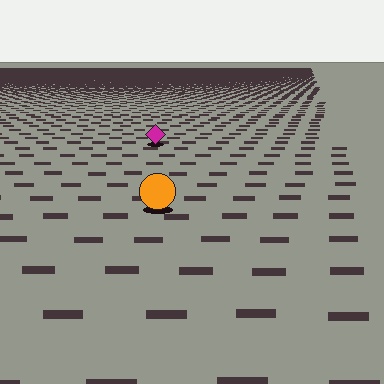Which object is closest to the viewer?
The orange circle is closest. The texture marks near it are larger and more spread out.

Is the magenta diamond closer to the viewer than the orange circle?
No. The orange circle is closer — you can tell from the texture gradient: the ground texture is coarser near it.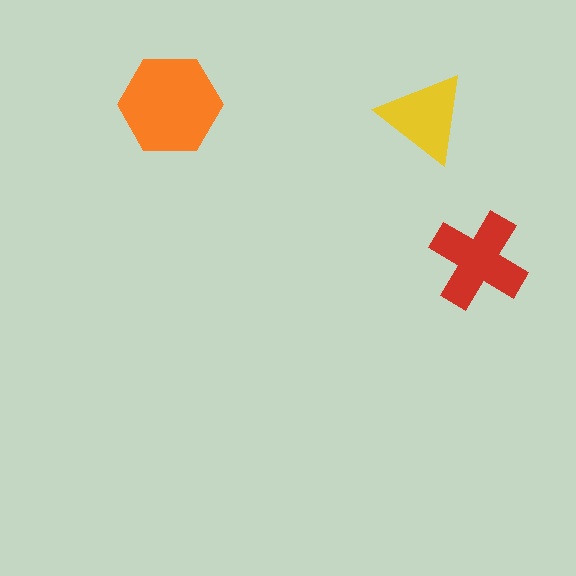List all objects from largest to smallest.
The orange hexagon, the red cross, the yellow triangle.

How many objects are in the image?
There are 3 objects in the image.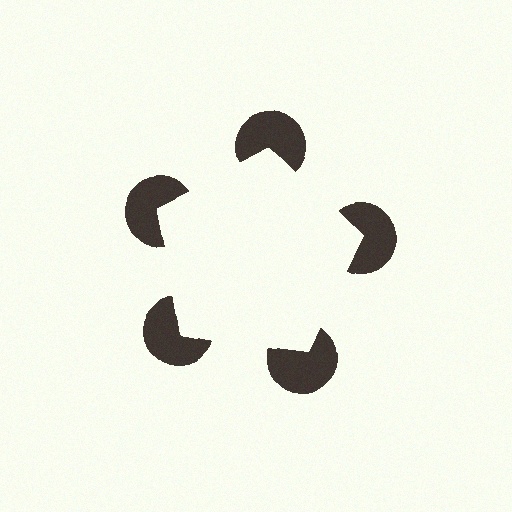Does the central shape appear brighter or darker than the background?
It typically appears slightly brighter than the background, even though no actual brightness change is drawn.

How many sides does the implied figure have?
5 sides.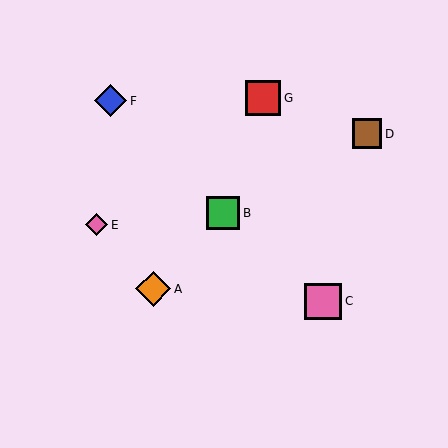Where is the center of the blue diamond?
The center of the blue diamond is at (110, 101).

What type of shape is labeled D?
Shape D is a brown square.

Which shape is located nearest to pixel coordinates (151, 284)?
The orange diamond (labeled A) at (153, 289) is nearest to that location.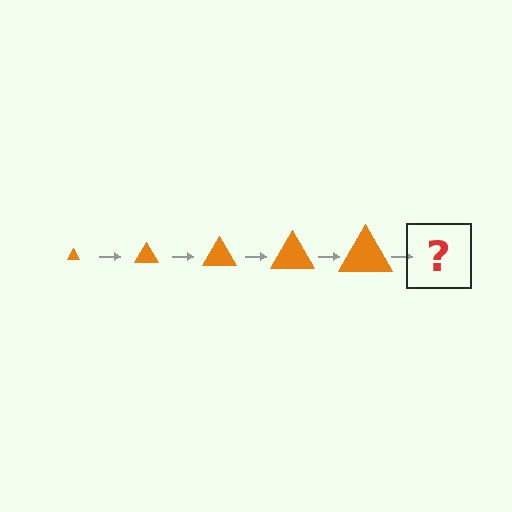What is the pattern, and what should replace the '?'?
The pattern is that the triangle gets progressively larger each step. The '?' should be an orange triangle, larger than the previous one.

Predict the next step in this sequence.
The next step is an orange triangle, larger than the previous one.